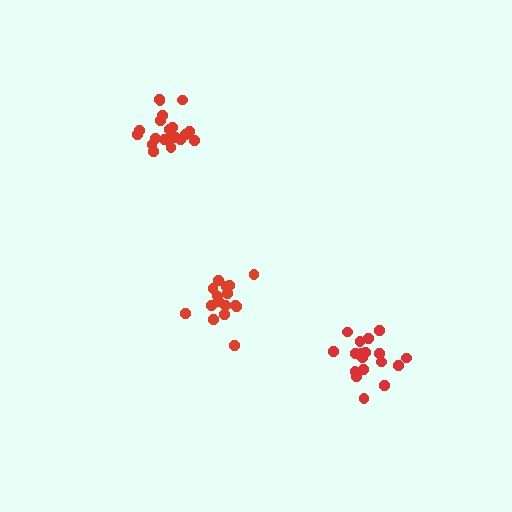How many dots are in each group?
Group 1: 20 dots, Group 2: 18 dots, Group 3: 16 dots (54 total).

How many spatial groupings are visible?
There are 3 spatial groupings.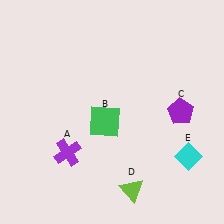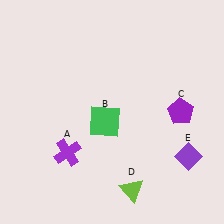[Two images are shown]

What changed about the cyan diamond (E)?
In Image 1, E is cyan. In Image 2, it changed to purple.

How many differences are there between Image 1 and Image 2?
There is 1 difference between the two images.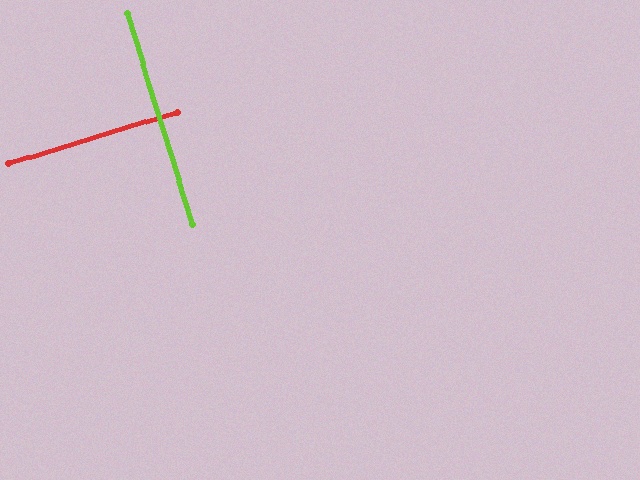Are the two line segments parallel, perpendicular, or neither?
Perpendicular — they meet at approximately 89°.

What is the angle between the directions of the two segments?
Approximately 89 degrees.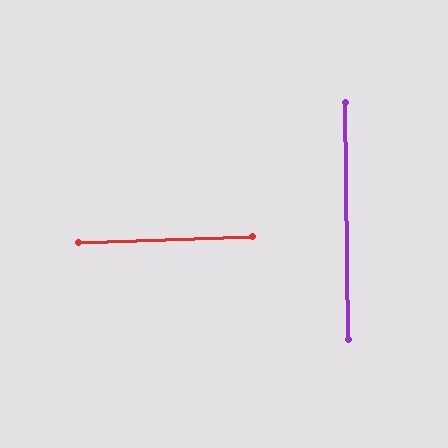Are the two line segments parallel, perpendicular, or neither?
Perpendicular — they meet at approximately 89°.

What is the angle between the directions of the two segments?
Approximately 89 degrees.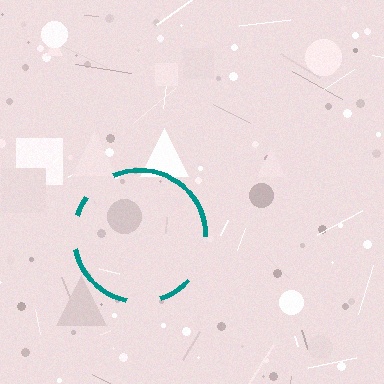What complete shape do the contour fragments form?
The contour fragments form a circle.